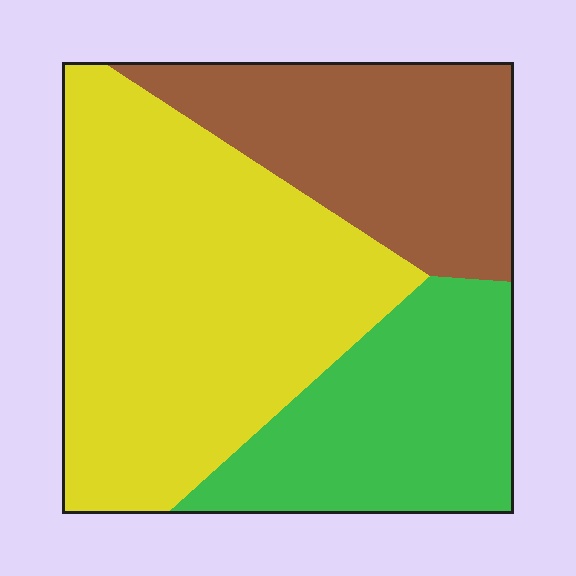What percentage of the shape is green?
Green takes up between a sixth and a third of the shape.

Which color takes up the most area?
Yellow, at roughly 50%.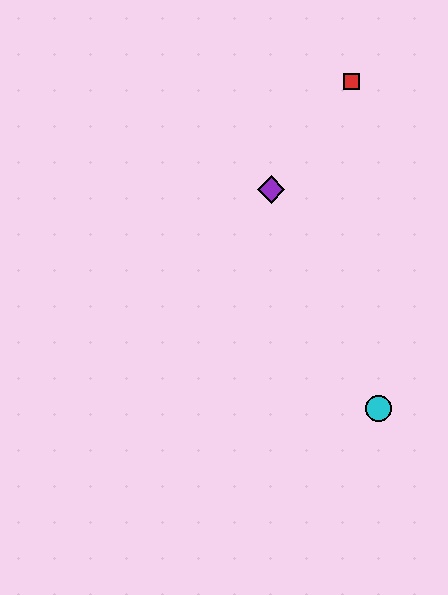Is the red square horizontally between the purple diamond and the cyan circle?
Yes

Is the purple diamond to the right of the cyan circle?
No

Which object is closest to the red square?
The purple diamond is closest to the red square.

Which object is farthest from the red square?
The cyan circle is farthest from the red square.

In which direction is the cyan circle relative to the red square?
The cyan circle is below the red square.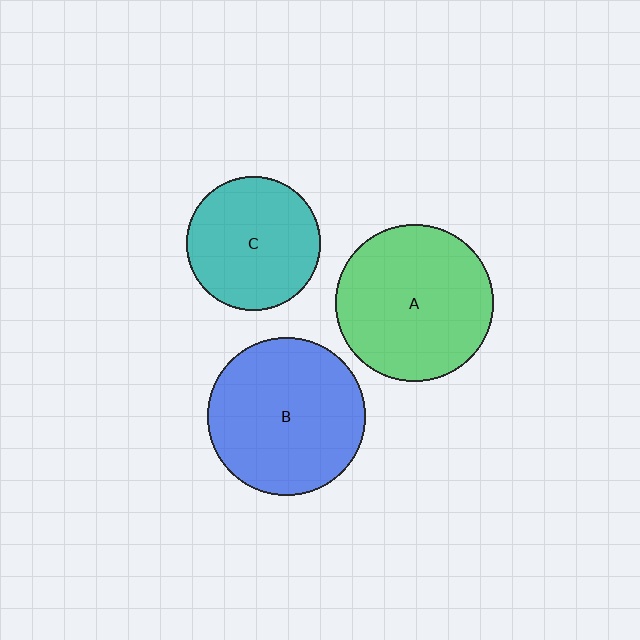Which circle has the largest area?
Circle A (green).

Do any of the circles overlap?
No, none of the circles overlap.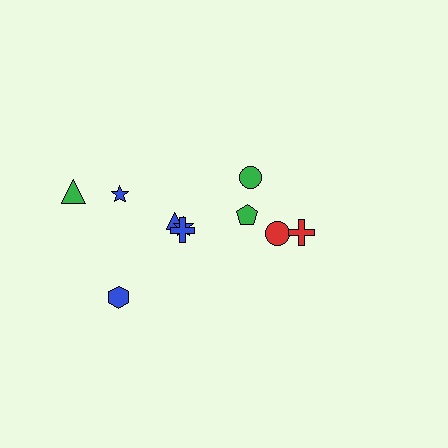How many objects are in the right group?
There are 4 objects.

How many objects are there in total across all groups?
There are 10 objects.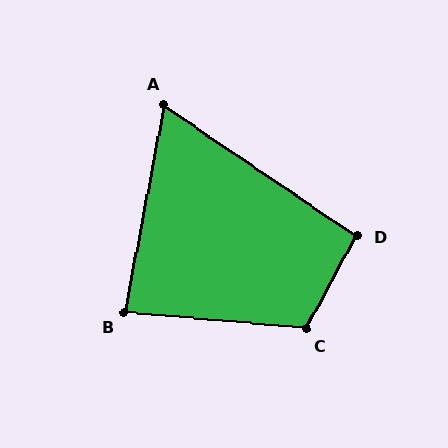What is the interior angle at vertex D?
Approximately 96 degrees (obtuse).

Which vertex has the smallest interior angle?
A, at approximately 67 degrees.